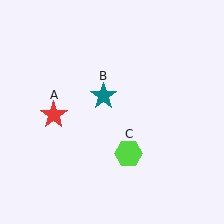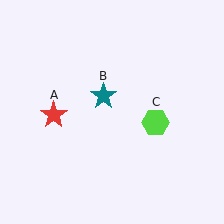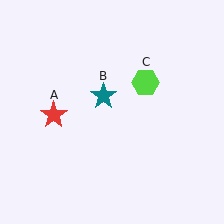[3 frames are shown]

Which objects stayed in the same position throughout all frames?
Red star (object A) and teal star (object B) remained stationary.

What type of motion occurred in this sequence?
The lime hexagon (object C) rotated counterclockwise around the center of the scene.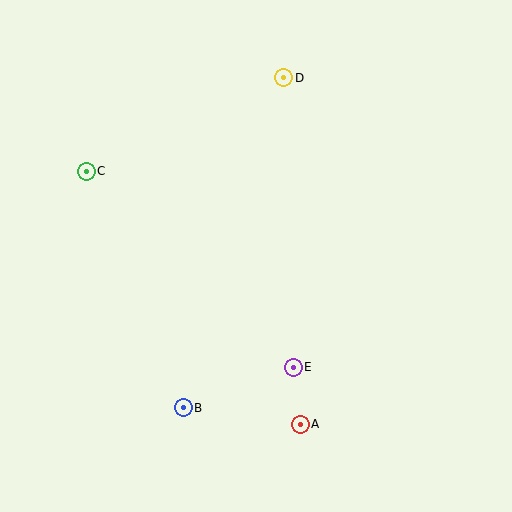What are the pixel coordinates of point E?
Point E is at (293, 367).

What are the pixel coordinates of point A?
Point A is at (300, 424).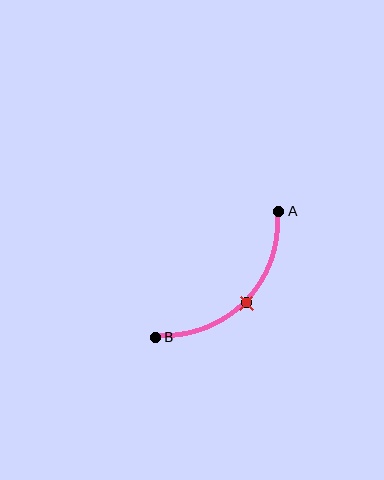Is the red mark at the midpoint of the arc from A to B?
Yes. The red mark lies on the arc at equal arc-length from both A and B — it is the arc midpoint.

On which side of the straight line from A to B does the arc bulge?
The arc bulges below and to the right of the straight line connecting A and B.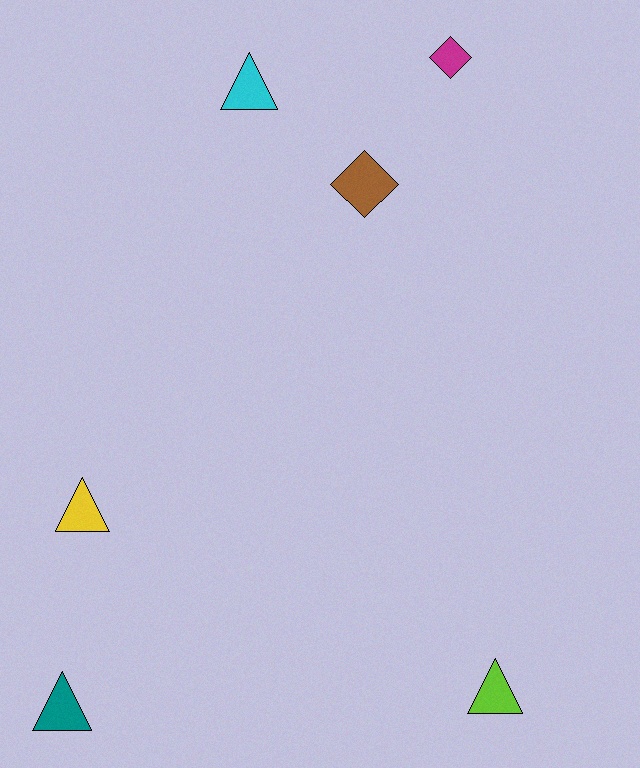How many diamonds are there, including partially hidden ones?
There are 2 diamonds.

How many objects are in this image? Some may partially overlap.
There are 6 objects.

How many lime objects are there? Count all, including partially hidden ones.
There is 1 lime object.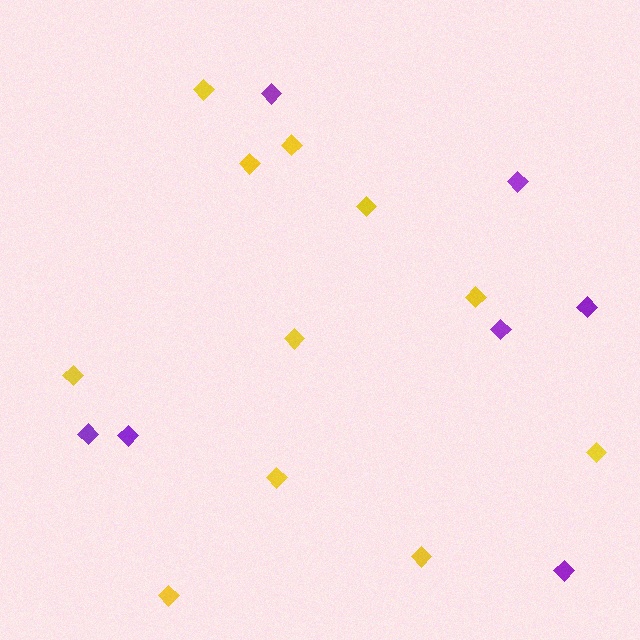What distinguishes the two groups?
There are 2 groups: one group of purple diamonds (7) and one group of yellow diamonds (11).